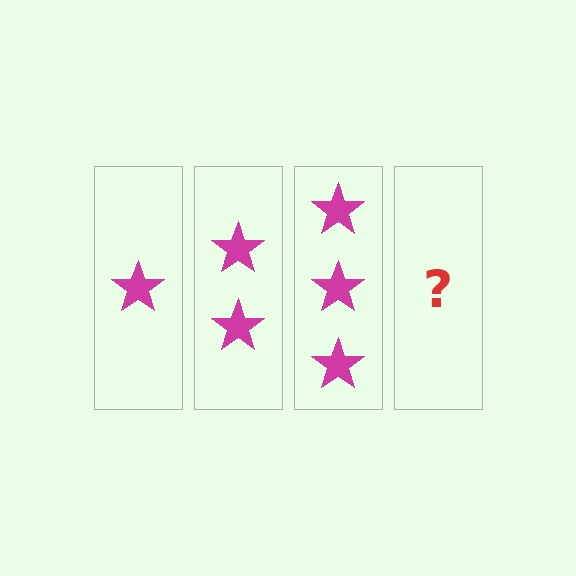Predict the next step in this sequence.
The next step is 4 stars.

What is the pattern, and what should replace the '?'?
The pattern is that each step adds one more star. The '?' should be 4 stars.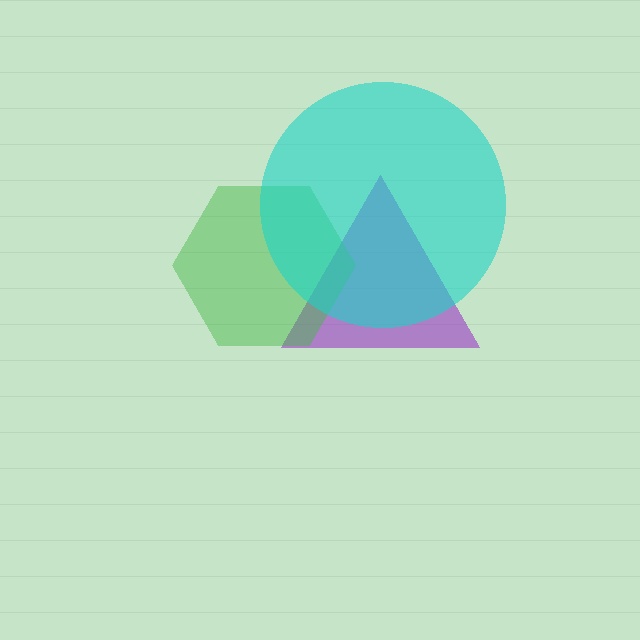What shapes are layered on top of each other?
The layered shapes are: a purple triangle, a green hexagon, a cyan circle.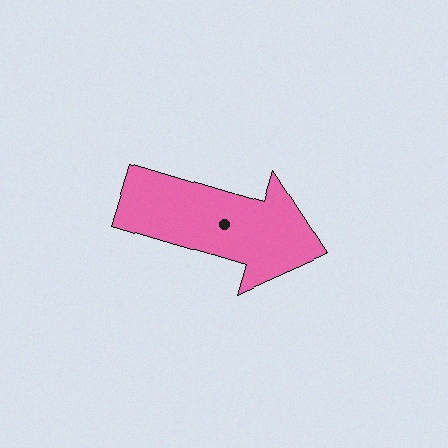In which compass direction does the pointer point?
East.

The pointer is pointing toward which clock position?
Roughly 4 o'clock.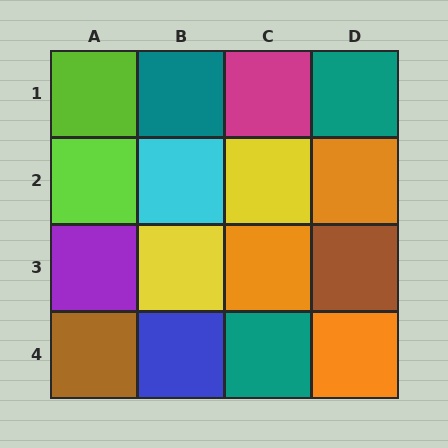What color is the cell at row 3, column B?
Yellow.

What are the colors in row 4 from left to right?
Brown, blue, teal, orange.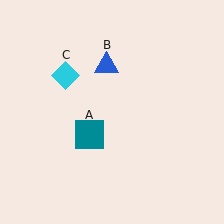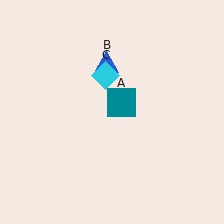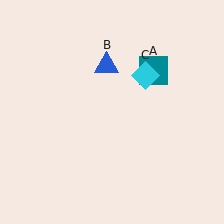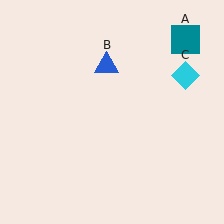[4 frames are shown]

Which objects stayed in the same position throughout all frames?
Blue triangle (object B) remained stationary.